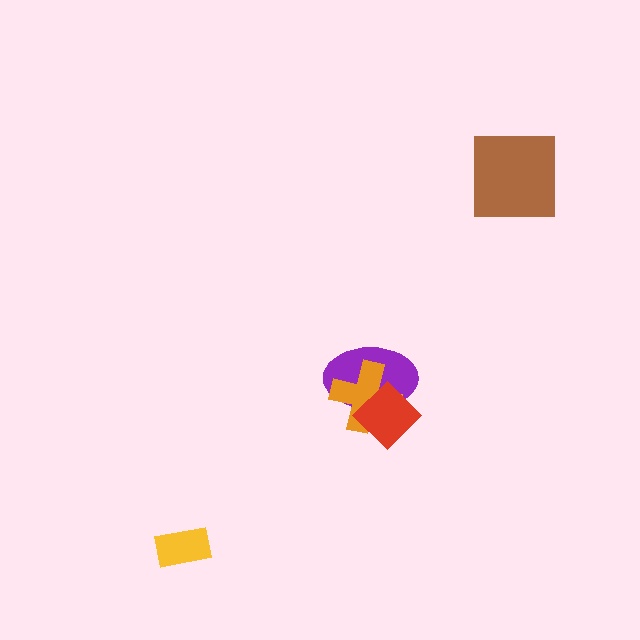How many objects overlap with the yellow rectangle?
0 objects overlap with the yellow rectangle.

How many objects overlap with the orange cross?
2 objects overlap with the orange cross.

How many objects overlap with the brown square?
0 objects overlap with the brown square.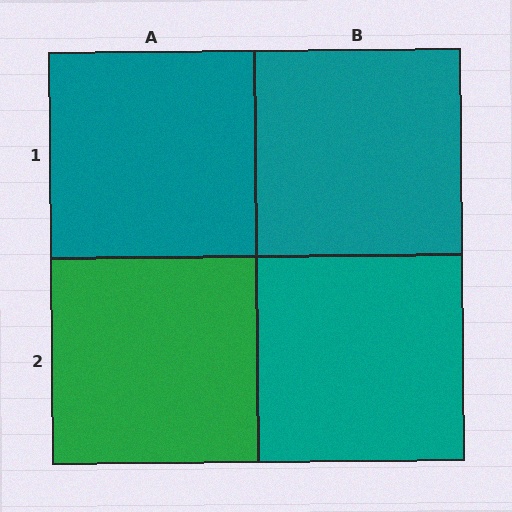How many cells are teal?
3 cells are teal.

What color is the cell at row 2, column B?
Teal.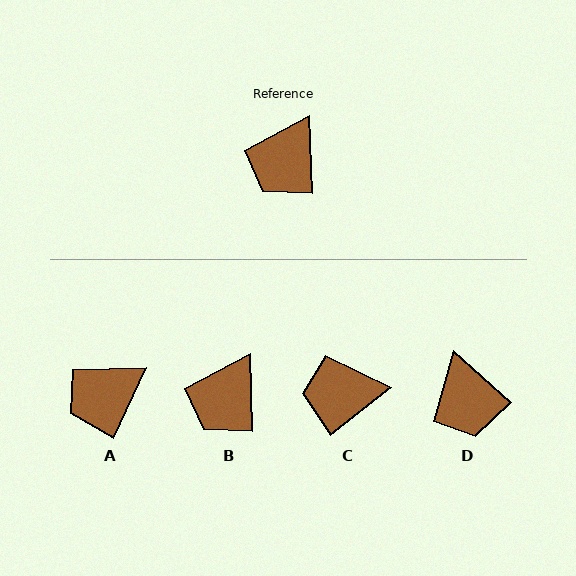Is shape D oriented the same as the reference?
No, it is off by about 46 degrees.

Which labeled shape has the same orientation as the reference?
B.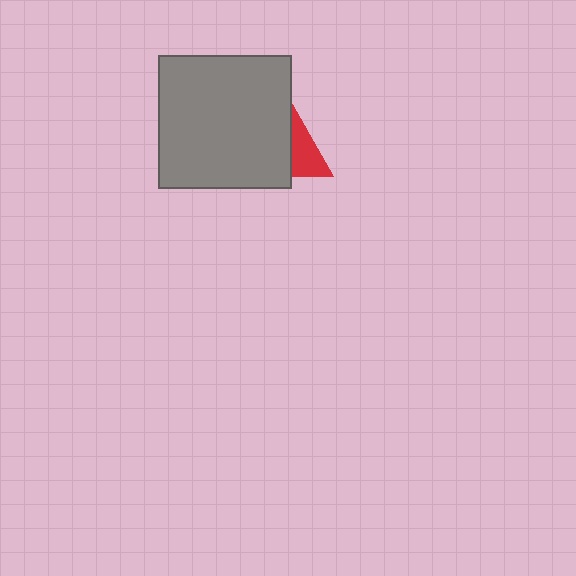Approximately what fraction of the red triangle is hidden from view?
Roughly 63% of the red triangle is hidden behind the gray square.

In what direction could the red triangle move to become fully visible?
The red triangle could move right. That would shift it out from behind the gray square entirely.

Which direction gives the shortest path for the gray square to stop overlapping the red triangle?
Moving left gives the shortest separation.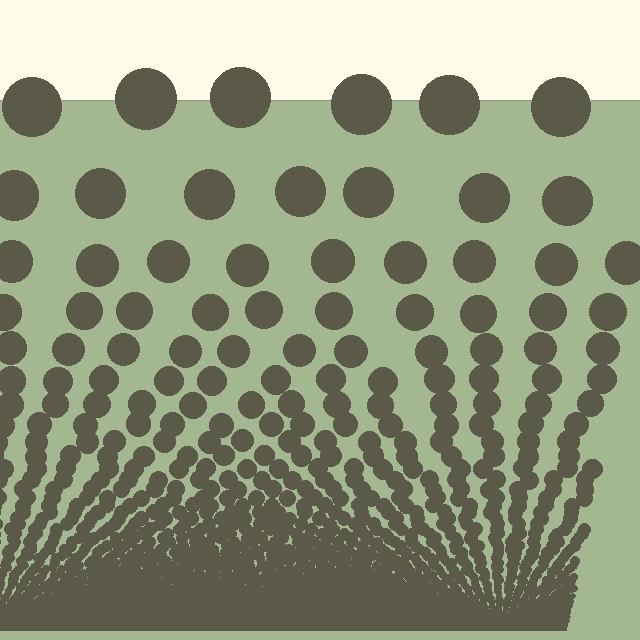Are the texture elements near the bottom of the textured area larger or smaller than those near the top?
Smaller. The gradient is inverted — elements near the bottom are smaller and denser.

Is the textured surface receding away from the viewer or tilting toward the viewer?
The surface appears to tilt toward the viewer. Texture elements get larger and sparser toward the top.